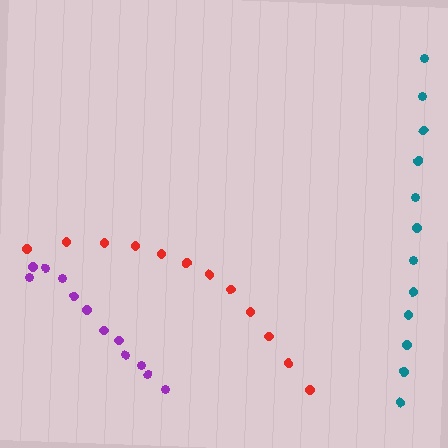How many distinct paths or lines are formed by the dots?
There are 3 distinct paths.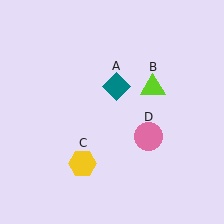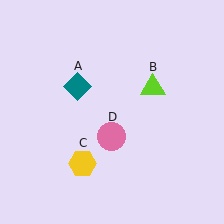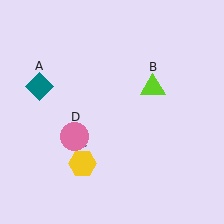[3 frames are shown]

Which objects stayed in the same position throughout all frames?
Lime triangle (object B) and yellow hexagon (object C) remained stationary.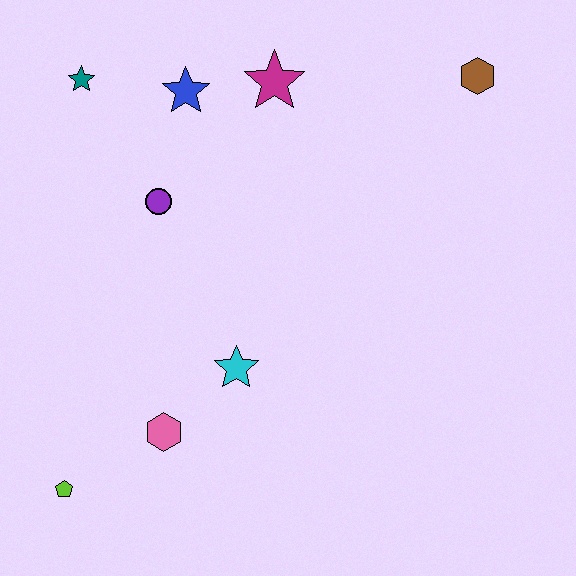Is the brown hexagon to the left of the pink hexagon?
No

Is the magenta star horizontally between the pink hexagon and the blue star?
No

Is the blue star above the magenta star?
No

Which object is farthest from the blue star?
The lime pentagon is farthest from the blue star.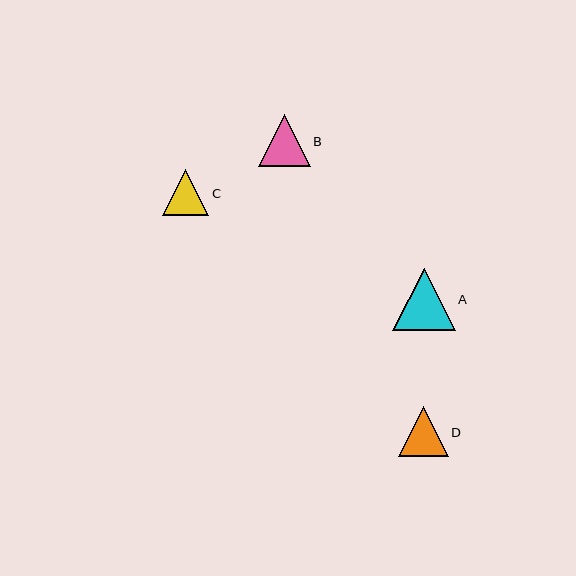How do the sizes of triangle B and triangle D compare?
Triangle B and triangle D are approximately the same size.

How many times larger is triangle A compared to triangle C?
Triangle A is approximately 1.4 times the size of triangle C.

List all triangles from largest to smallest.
From largest to smallest: A, B, D, C.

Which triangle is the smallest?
Triangle C is the smallest with a size of approximately 46 pixels.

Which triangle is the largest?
Triangle A is the largest with a size of approximately 62 pixels.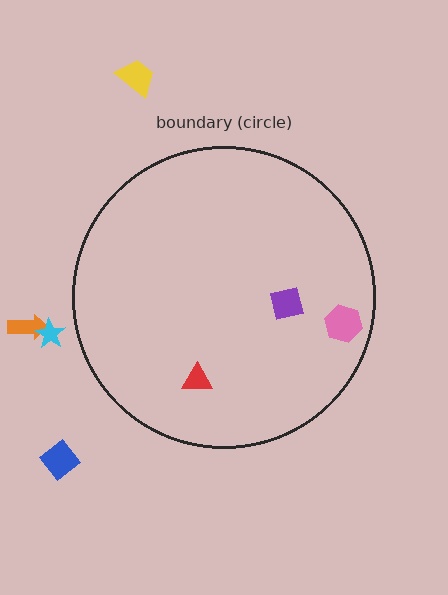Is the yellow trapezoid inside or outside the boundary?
Outside.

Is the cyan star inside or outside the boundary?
Outside.